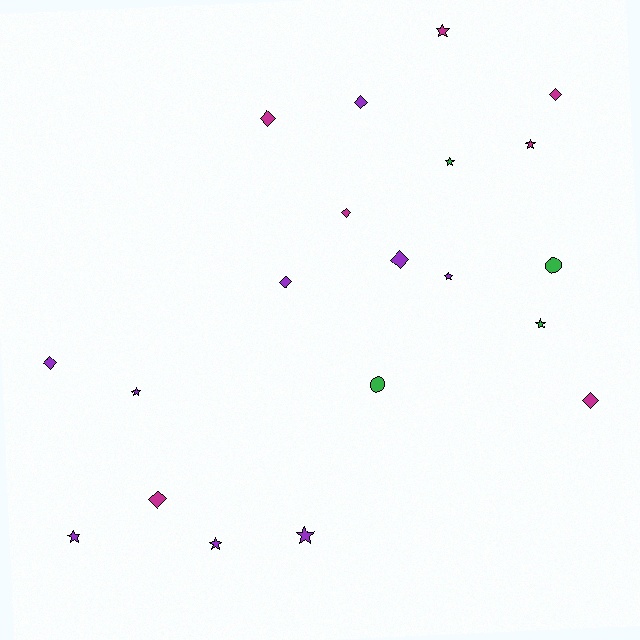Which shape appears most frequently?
Star, with 9 objects.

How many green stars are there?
There are 2 green stars.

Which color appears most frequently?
Purple, with 9 objects.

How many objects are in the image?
There are 20 objects.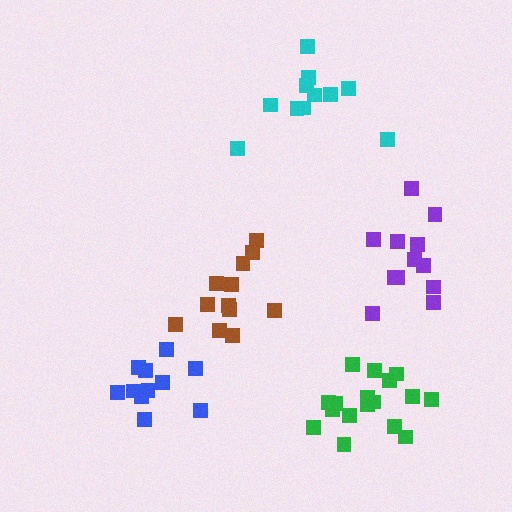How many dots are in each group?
Group 1: 11 dots, Group 2: 12 dots, Group 3: 12 dots, Group 4: 17 dots, Group 5: 11 dots (63 total).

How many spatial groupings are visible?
There are 5 spatial groupings.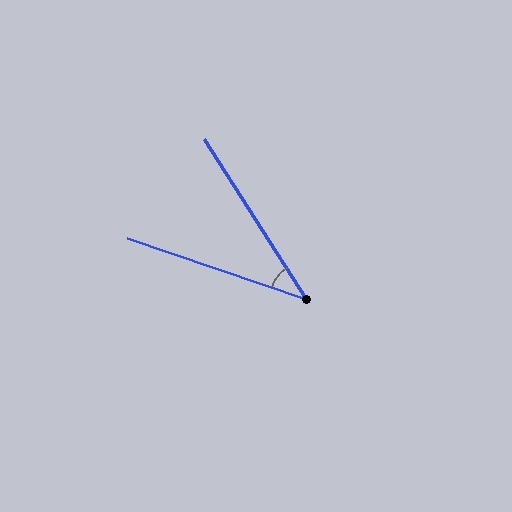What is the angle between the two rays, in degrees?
Approximately 39 degrees.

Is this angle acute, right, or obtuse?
It is acute.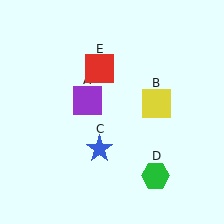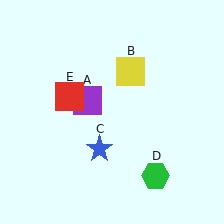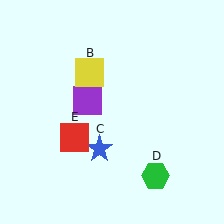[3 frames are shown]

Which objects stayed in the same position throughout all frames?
Purple square (object A) and blue star (object C) and green hexagon (object D) remained stationary.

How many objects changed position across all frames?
2 objects changed position: yellow square (object B), red square (object E).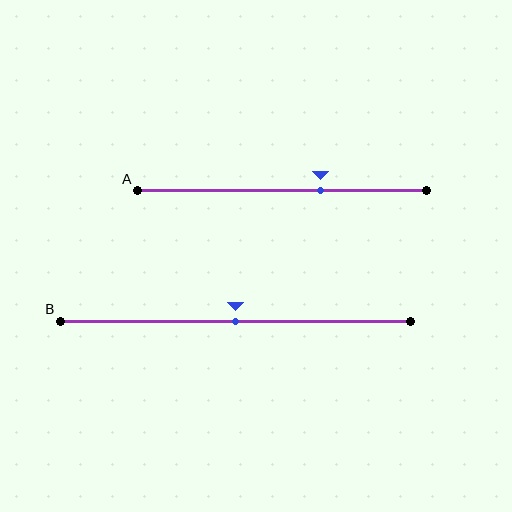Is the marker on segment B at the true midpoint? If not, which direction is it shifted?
Yes, the marker on segment B is at the true midpoint.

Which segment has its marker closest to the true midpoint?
Segment B has its marker closest to the true midpoint.